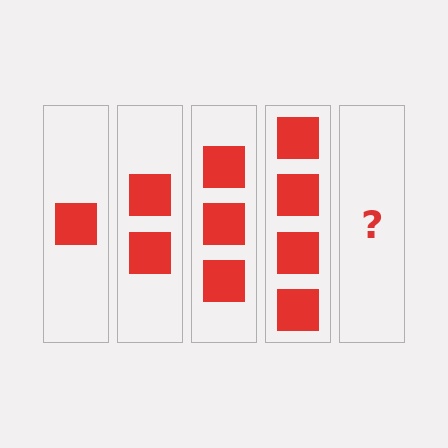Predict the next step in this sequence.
The next step is 5 squares.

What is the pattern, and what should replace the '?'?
The pattern is that each step adds one more square. The '?' should be 5 squares.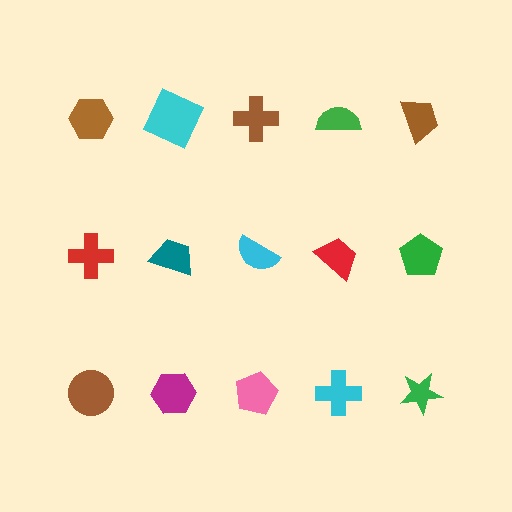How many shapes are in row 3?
5 shapes.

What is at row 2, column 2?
A teal trapezoid.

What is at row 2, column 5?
A green pentagon.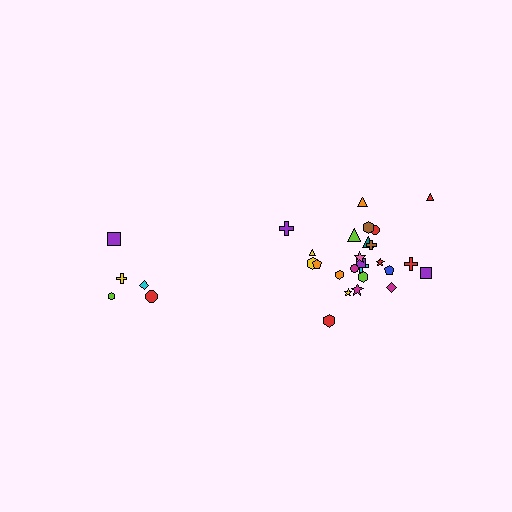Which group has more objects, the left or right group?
The right group.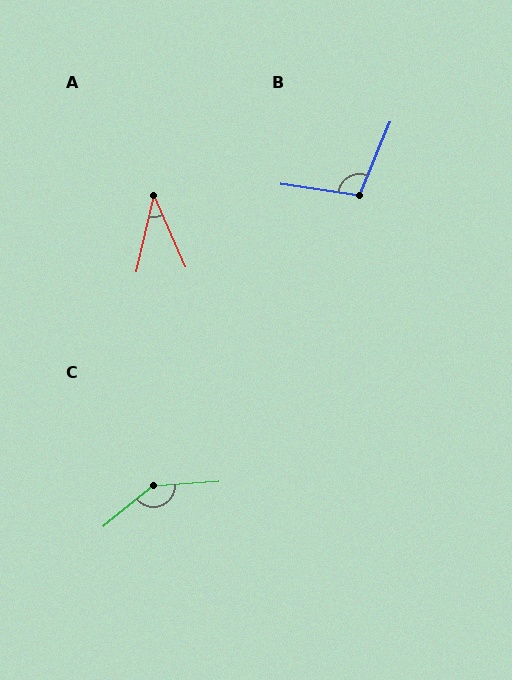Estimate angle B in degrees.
Approximately 105 degrees.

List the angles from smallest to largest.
A (37°), B (105°), C (145°).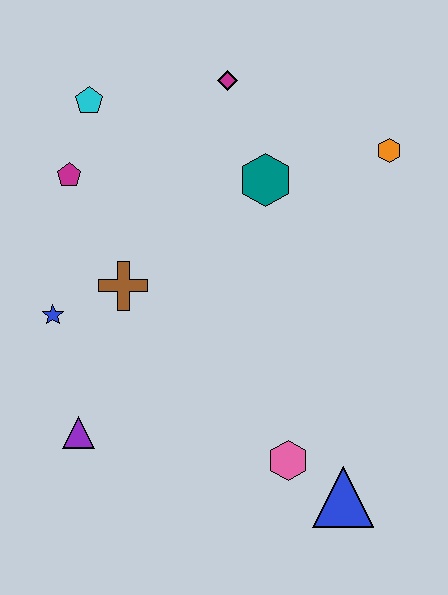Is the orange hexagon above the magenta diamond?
No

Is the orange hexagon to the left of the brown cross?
No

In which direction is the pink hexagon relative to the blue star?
The pink hexagon is to the right of the blue star.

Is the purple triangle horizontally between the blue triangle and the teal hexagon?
No